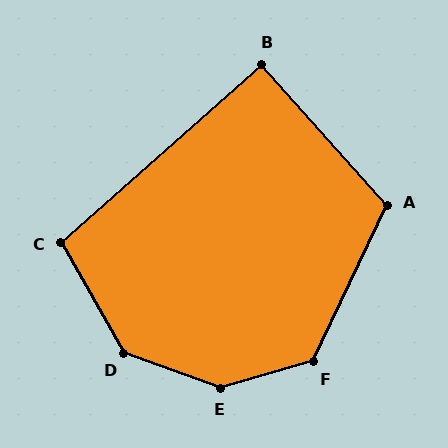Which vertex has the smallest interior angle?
B, at approximately 90 degrees.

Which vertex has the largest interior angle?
E, at approximately 145 degrees.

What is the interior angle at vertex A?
Approximately 113 degrees (obtuse).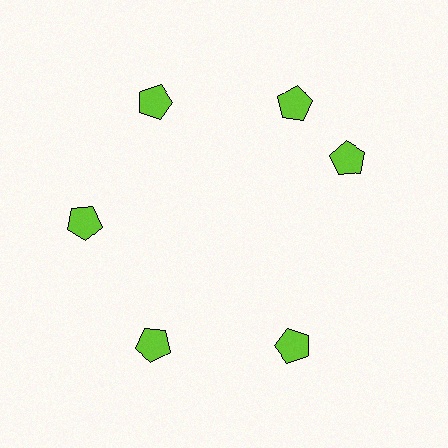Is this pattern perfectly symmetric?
No. The 6 lime pentagons are arranged in a ring, but one element near the 3 o'clock position is rotated out of alignment along the ring, breaking the 6-fold rotational symmetry.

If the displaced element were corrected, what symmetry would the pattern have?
It would have 6-fold rotational symmetry — the pattern would map onto itself every 60 degrees.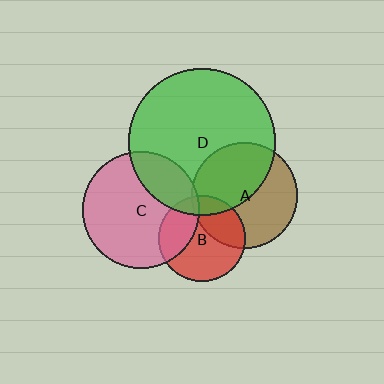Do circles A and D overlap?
Yes.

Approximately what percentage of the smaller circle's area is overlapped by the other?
Approximately 50%.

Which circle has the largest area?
Circle D (green).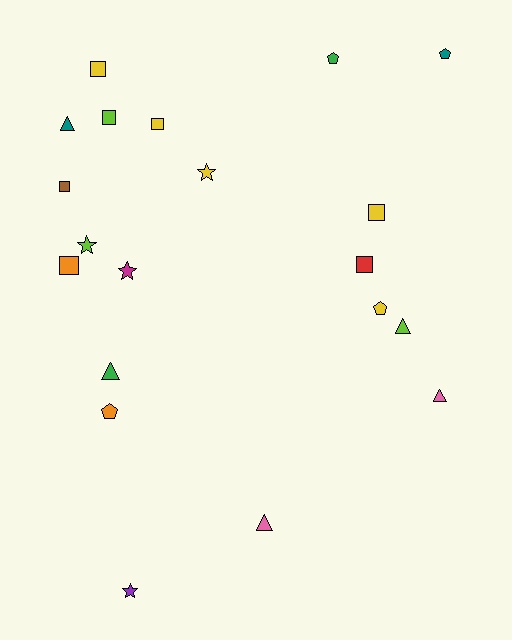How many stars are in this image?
There are 4 stars.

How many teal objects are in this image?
There are 2 teal objects.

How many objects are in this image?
There are 20 objects.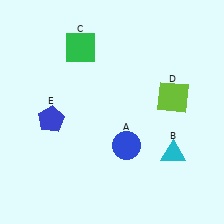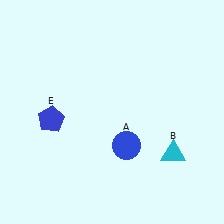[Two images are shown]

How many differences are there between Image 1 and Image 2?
There are 2 differences between the two images.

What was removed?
The lime square (D), the green square (C) were removed in Image 2.